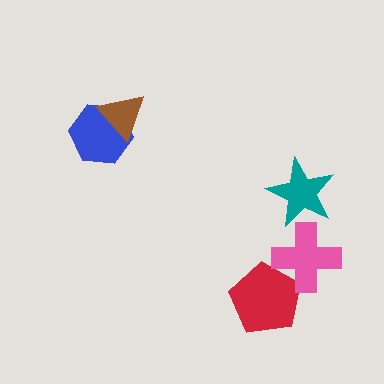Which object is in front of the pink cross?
The teal star is in front of the pink cross.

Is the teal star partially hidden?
No, no other shape covers it.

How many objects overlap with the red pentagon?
1 object overlaps with the red pentagon.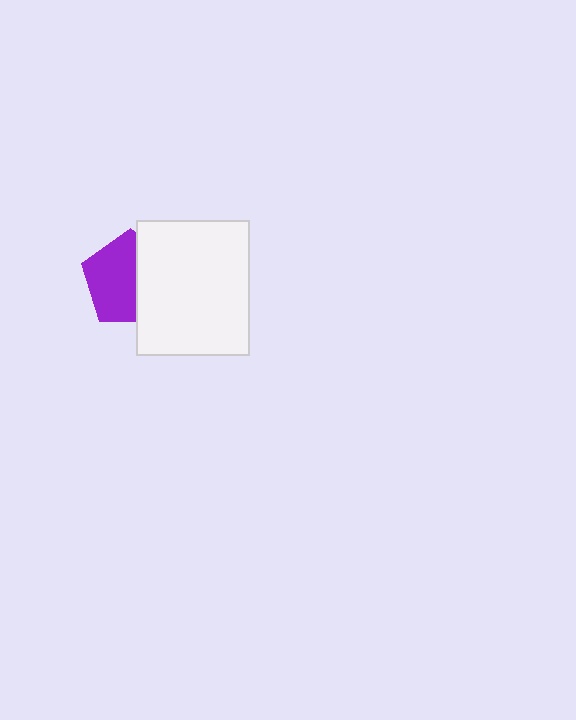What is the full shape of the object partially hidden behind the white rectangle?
The partially hidden object is a purple pentagon.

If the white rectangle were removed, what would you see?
You would see the complete purple pentagon.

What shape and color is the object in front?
The object in front is a white rectangle.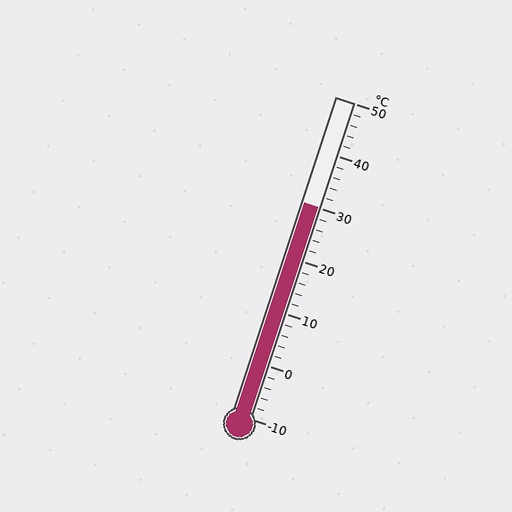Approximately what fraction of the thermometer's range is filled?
The thermometer is filled to approximately 65% of its range.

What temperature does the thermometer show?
The thermometer shows approximately 30°C.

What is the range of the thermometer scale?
The thermometer scale ranges from -10°C to 50°C.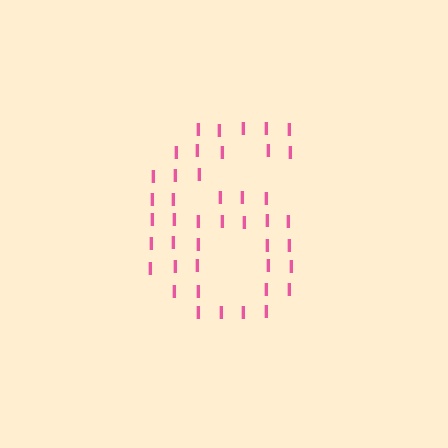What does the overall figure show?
The overall figure shows the digit 6.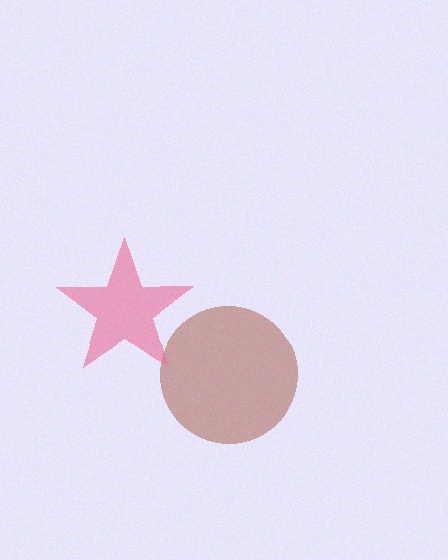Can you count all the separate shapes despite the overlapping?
Yes, there are 2 separate shapes.